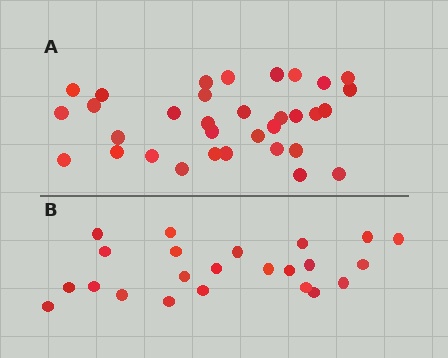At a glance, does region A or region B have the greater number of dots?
Region A (the top region) has more dots.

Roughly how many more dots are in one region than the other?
Region A has roughly 10 or so more dots than region B.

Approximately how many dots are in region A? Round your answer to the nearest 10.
About 30 dots. (The exact count is 33, which rounds to 30.)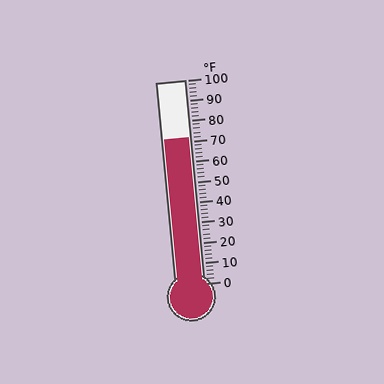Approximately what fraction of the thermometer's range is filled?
The thermometer is filled to approximately 70% of its range.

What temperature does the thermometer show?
The thermometer shows approximately 72°F.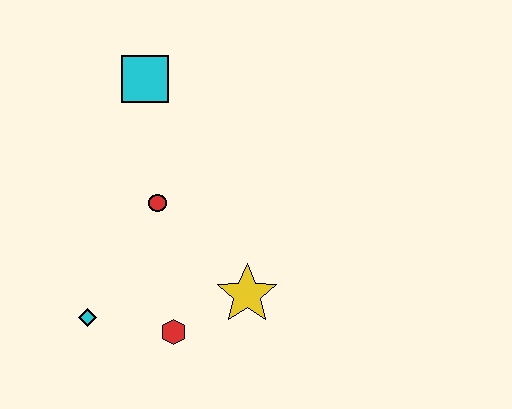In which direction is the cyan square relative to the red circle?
The cyan square is above the red circle.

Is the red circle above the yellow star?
Yes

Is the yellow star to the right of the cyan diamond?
Yes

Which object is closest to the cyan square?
The red circle is closest to the cyan square.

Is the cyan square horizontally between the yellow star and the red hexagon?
No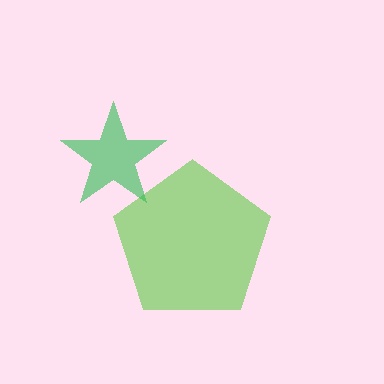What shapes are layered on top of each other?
The layered shapes are: a lime pentagon, a green star.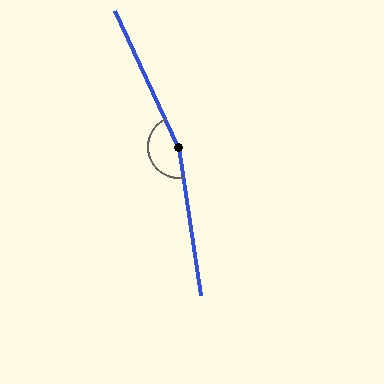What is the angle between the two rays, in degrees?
Approximately 163 degrees.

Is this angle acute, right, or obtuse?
It is obtuse.